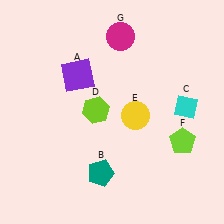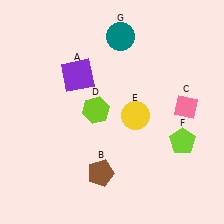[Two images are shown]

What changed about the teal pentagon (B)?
In Image 1, B is teal. In Image 2, it changed to brown.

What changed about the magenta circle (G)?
In Image 1, G is magenta. In Image 2, it changed to teal.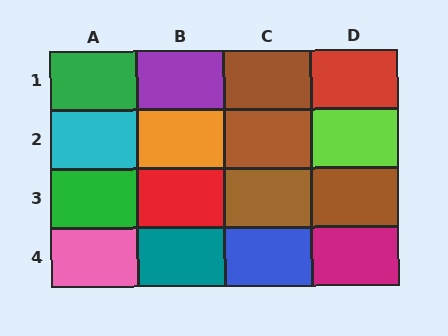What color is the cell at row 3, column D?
Brown.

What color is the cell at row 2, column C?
Brown.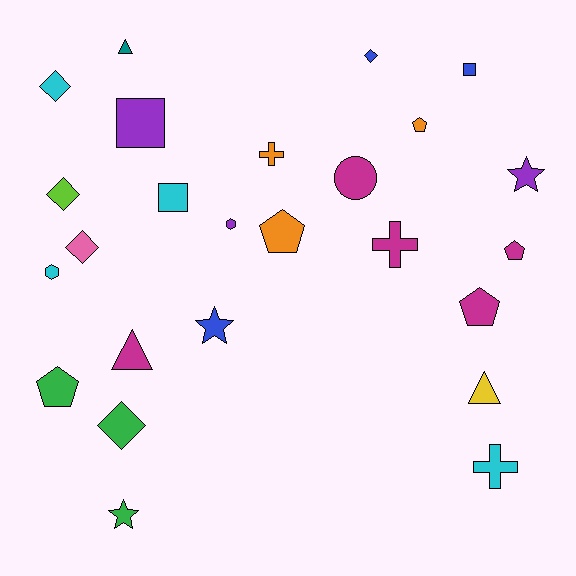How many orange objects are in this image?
There are 3 orange objects.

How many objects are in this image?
There are 25 objects.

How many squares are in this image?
There are 3 squares.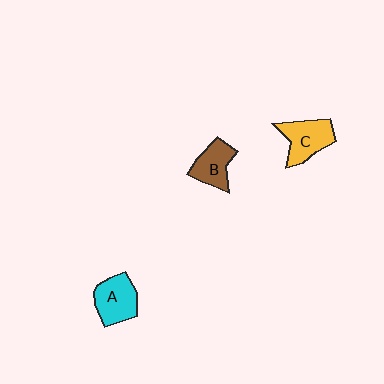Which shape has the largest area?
Shape C (yellow).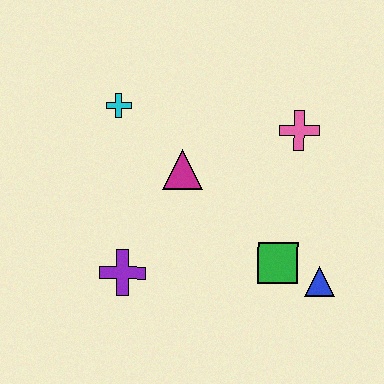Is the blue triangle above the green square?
No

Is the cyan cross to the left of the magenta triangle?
Yes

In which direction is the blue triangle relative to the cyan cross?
The blue triangle is to the right of the cyan cross.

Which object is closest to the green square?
The blue triangle is closest to the green square.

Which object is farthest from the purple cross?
The pink cross is farthest from the purple cross.